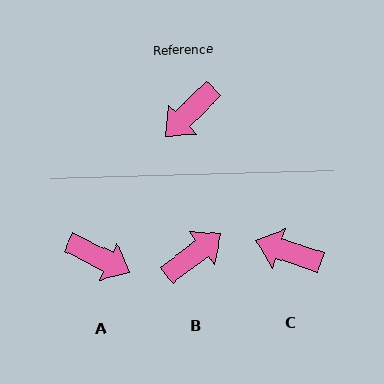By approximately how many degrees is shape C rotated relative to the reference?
Approximately 63 degrees clockwise.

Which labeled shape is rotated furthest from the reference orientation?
B, about 173 degrees away.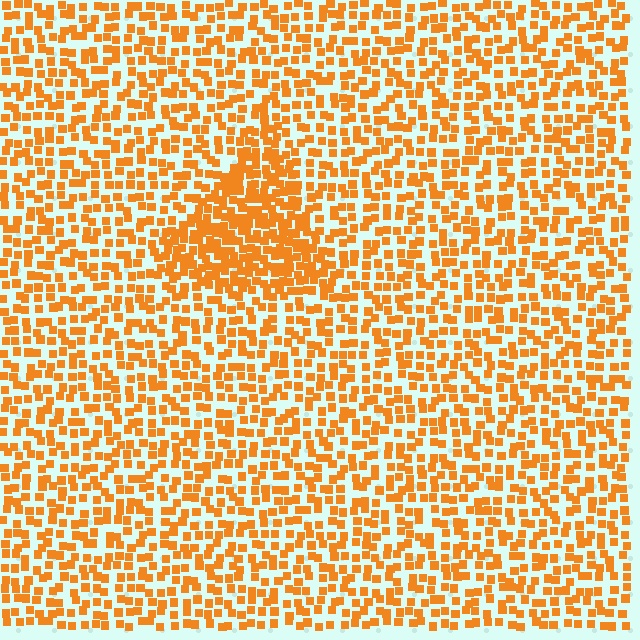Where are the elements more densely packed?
The elements are more densely packed inside the triangle boundary.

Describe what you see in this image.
The image contains small orange elements arranged at two different densities. A triangle-shaped region is visible where the elements are more densely packed than the surrounding area.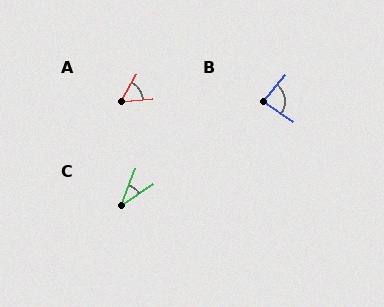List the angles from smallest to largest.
C (35°), A (53°), B (84°).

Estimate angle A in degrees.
Approximately 53 degrees.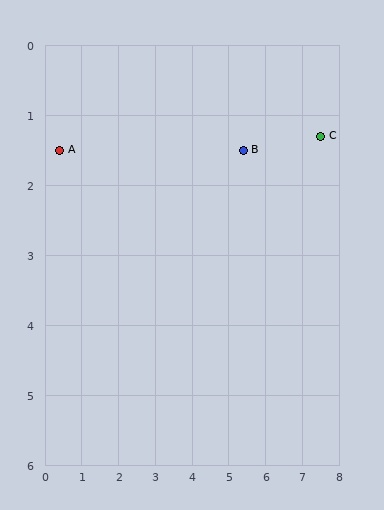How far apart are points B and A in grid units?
Points B and A are about 5.0 grid units apart.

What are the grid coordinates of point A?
Point A is at approximately (0.4, 1.5).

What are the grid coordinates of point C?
Point C is at approximately (7.5, 1.3).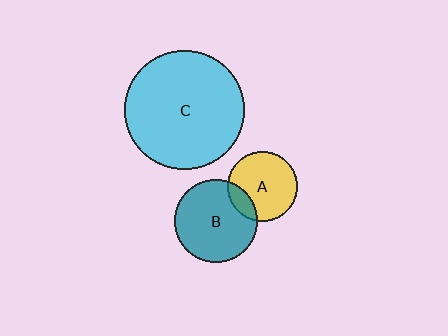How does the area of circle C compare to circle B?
Approximately 2.0 times.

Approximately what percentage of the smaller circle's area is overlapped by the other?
Approximately 15%.